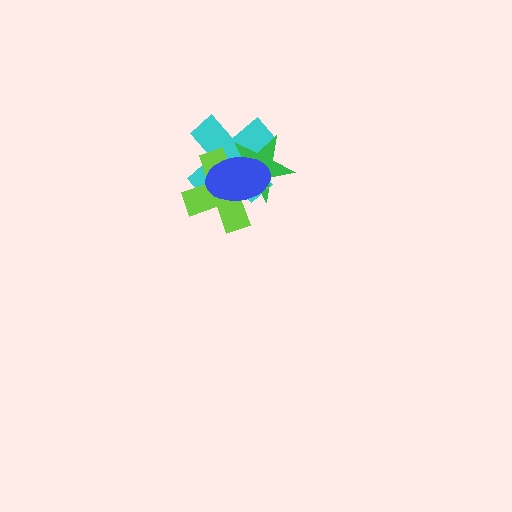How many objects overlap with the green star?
3 objects overlap with the green star.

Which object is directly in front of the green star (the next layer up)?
The lime cross is directly in front of the green star.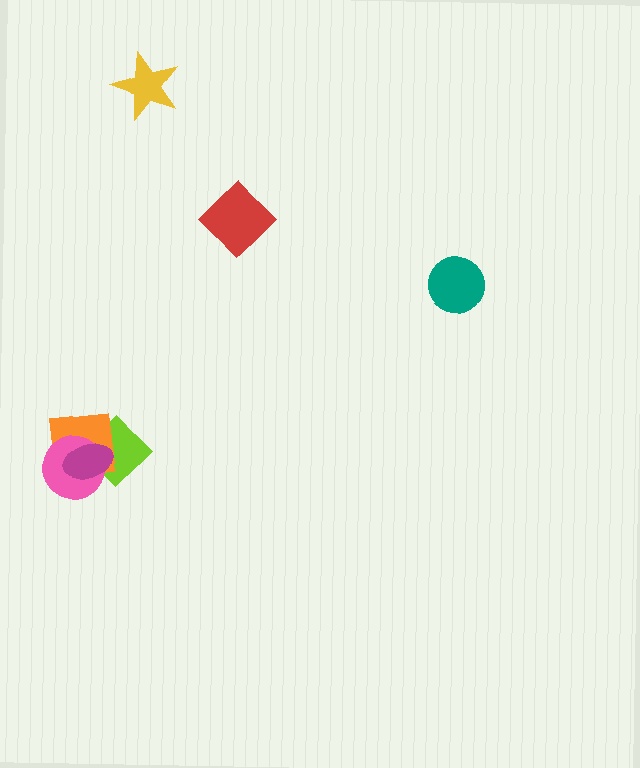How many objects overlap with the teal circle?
0 objects overlap with the teal circle.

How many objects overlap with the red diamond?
0 objects overlap with the red diamond.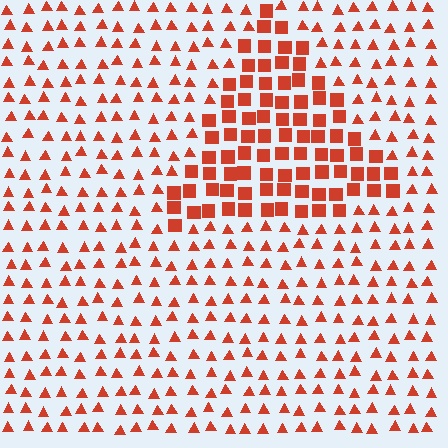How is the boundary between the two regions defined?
The boundary is defined by a change in element shape: squares inside vs. triangles outside. All elements share the same color and spacing.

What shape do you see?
I see a triangle.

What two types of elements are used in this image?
The image uses squares inside the triangle region and triangles outside it.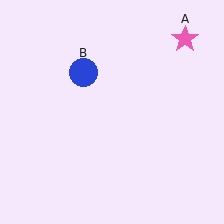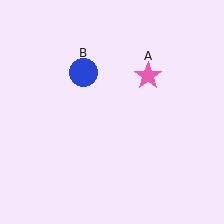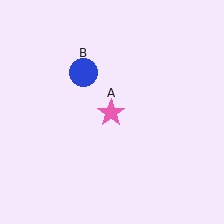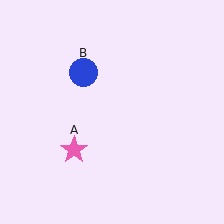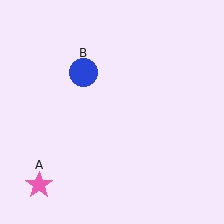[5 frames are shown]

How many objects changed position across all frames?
1 object changed position: pink star (object A).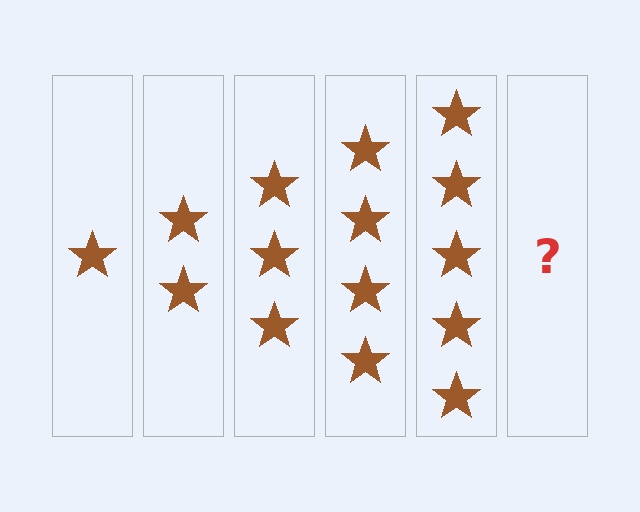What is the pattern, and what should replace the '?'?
The pattern is that each step adds one more star. The '?' should be 6 stars.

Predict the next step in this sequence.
The next step is 6 stars.